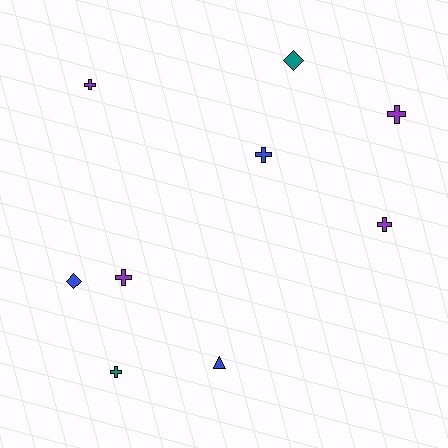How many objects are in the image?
There are 9 objects.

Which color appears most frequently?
Purple, with 4 objects.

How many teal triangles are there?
There are no teal triangles.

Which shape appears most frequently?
Cross, with 6 objects.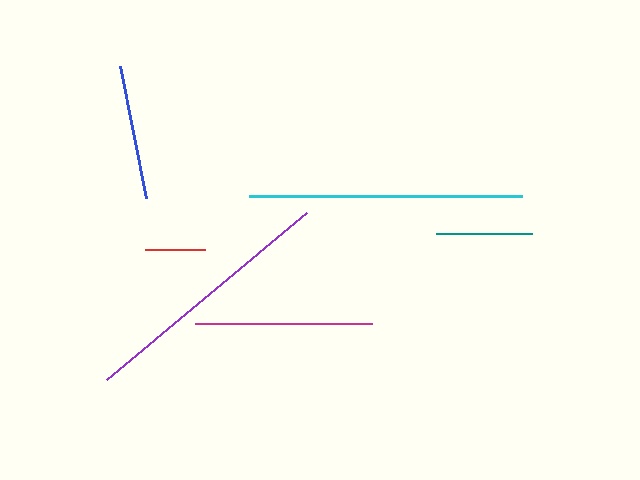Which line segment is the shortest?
The red line is the shortest at approximately 61 pixels.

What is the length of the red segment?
The red segment is approximately 61 pixels long.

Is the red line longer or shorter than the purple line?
The purple line is longer than the red line.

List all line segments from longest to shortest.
From longest to shortest: cyan, purple, magenta, blue, teal, red.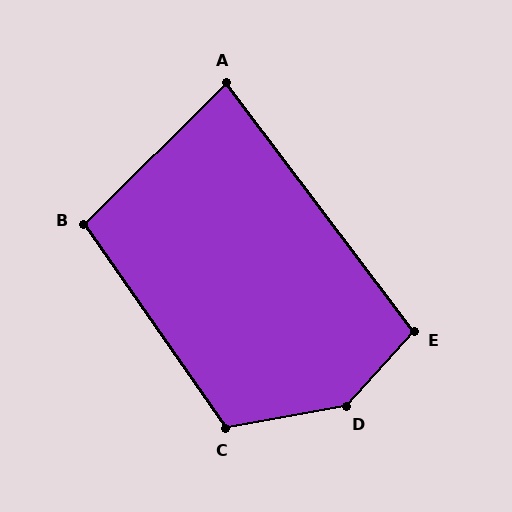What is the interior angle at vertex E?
Approximately 101 degrees (obtuse).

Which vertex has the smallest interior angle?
A, at approximately 82 degrees.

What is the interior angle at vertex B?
Approximately 100 degrees (obtuse).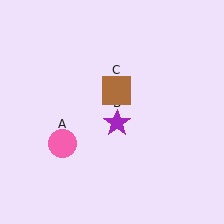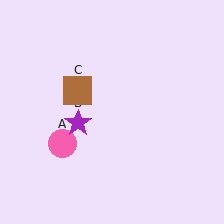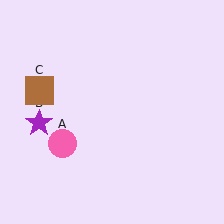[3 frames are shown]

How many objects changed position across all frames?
2 objects changed position: purple star (object B), brown square (object C).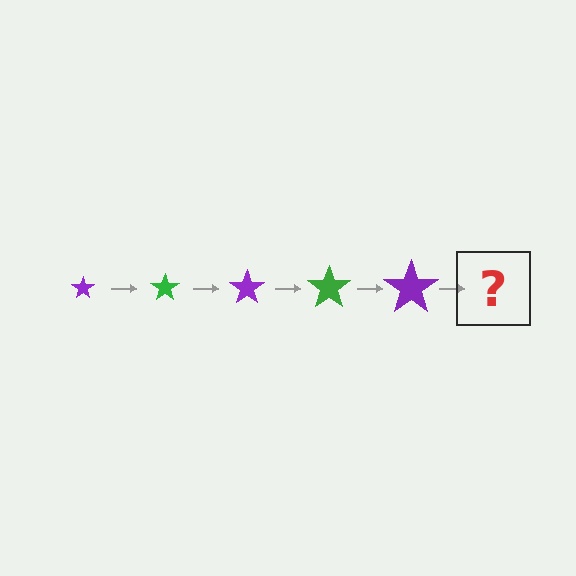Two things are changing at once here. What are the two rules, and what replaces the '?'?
The two rules are that the star grows larger each step and the color cycles through purple and green. The '?' should be a green star, larger than the previous one.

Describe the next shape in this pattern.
It should be a green star, larger than the previous one.